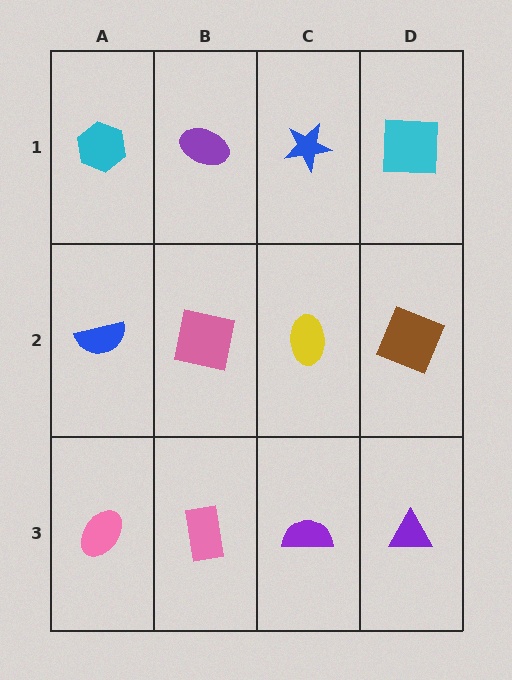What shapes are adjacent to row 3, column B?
A pink square (row 2, column B), a pink ellipse (row 3, column A), a purple semicircle (row 3, column C).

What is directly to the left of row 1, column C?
A purple ellipse.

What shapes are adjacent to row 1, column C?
A yellow ellipse (row 2, column C), a purple ellipse (row 1, column B), a cyan square (row 1, column D).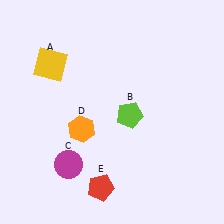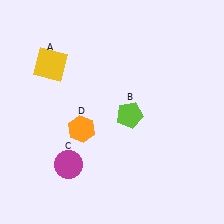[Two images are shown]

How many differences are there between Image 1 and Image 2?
There is 1 difference between the two images.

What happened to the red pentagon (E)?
The red pentagon (E) was removed in Image 2. It was in the bottom-left area of Image 1.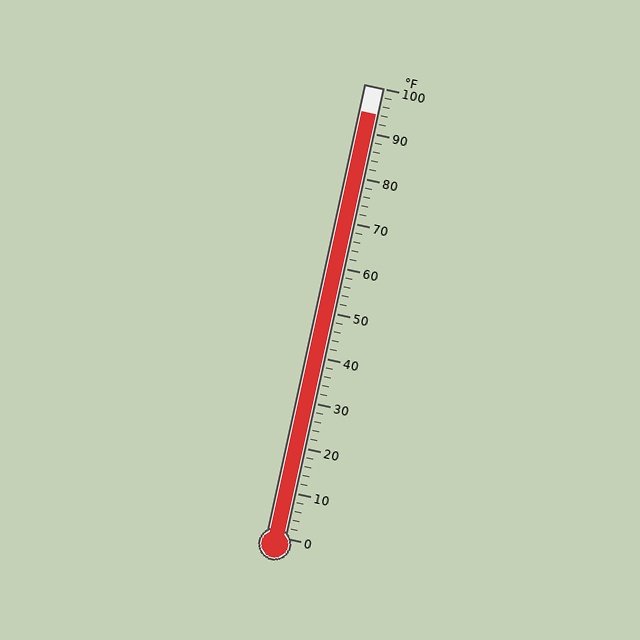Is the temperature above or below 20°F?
The temperature is above 20°F.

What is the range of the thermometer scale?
The thermometer scale ranges from 0°F to 100°F.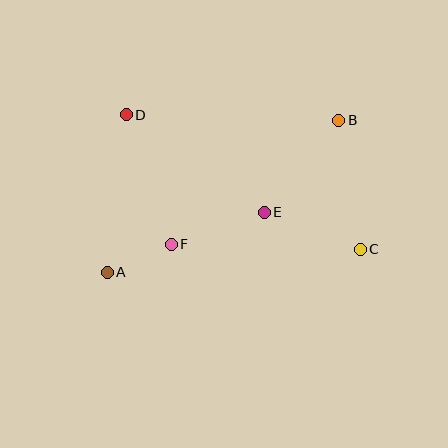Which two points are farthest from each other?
Points A and B are farthest from each other.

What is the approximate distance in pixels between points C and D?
The distance between C and D is approximately 270 pixels.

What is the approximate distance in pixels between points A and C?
The distance between A and C is approximately 254 pixels.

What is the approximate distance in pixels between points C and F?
The distance between C and F is approximately 189 pixels.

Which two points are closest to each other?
Points A and F are closest to each other.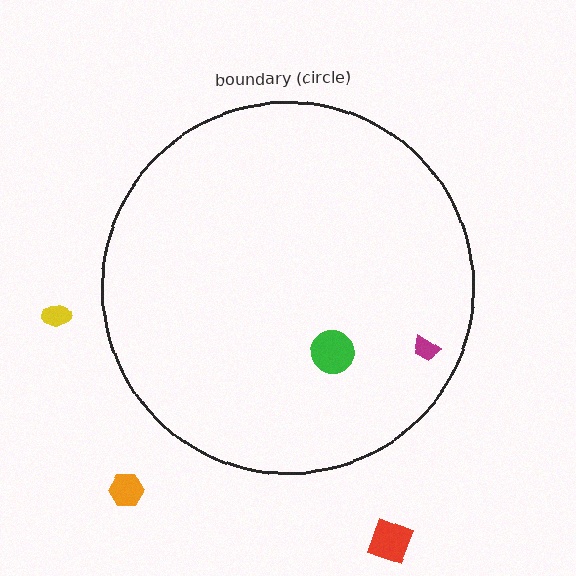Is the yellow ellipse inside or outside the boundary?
Outside.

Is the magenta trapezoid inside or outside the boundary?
Inside.